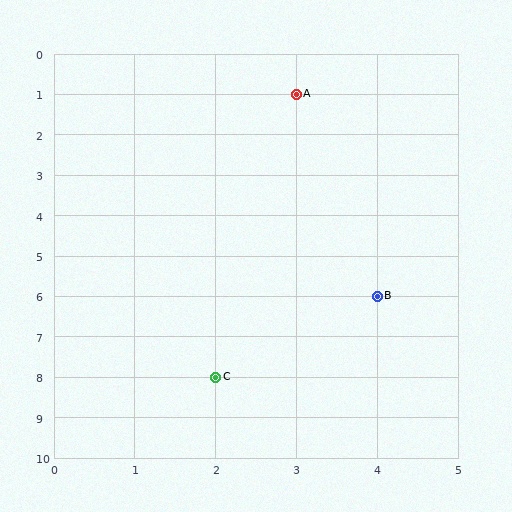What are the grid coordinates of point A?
Point A is at grid coordinates (3, 1).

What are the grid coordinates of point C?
Point C is at grid coordinates (2, 8).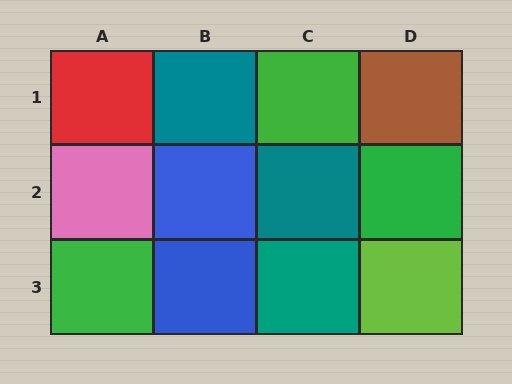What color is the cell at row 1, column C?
Green.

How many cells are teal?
3 cells are teal.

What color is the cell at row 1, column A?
Red.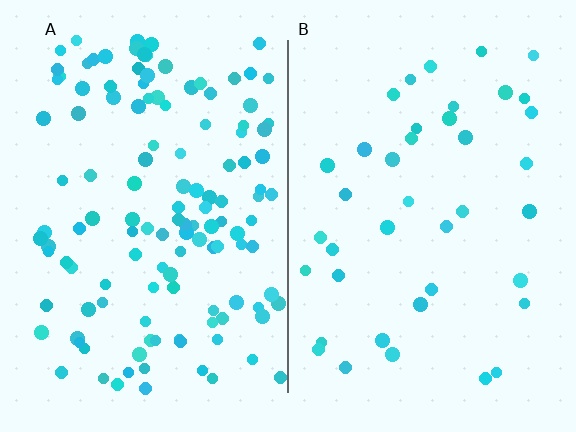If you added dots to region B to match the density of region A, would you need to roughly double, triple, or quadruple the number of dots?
Approximately triple.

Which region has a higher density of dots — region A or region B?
A (the left).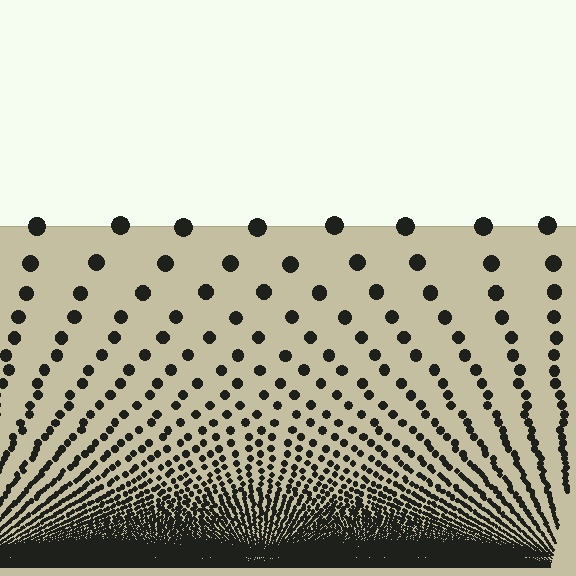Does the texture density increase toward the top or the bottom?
Density increases toward the bottom.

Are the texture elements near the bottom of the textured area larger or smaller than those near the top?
Smaller. The gradient is inverted — elements near the bottom are smaller and denser.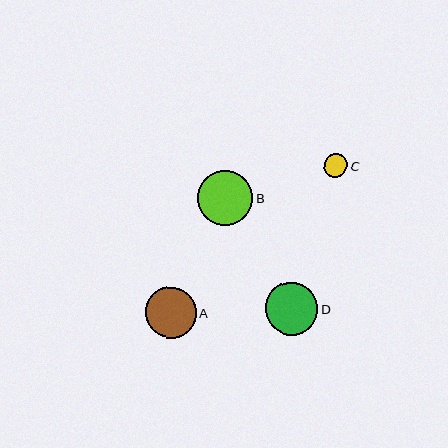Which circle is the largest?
Circle B is the largest with a size of approximately 55 pixels.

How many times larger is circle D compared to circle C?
Circle D is approximately 2.2 times the size of circle C.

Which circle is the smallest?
Circle C is the smallest with a size of approximately 23 pixels.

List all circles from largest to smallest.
From largest to smallest: B, D, A, C.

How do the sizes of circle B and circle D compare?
Circle B and circle D are approximately the same size.